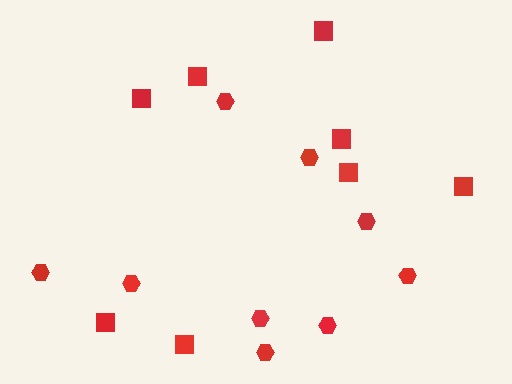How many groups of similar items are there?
There are 2 groups: one group of squares (8) and one group of hexagons (9).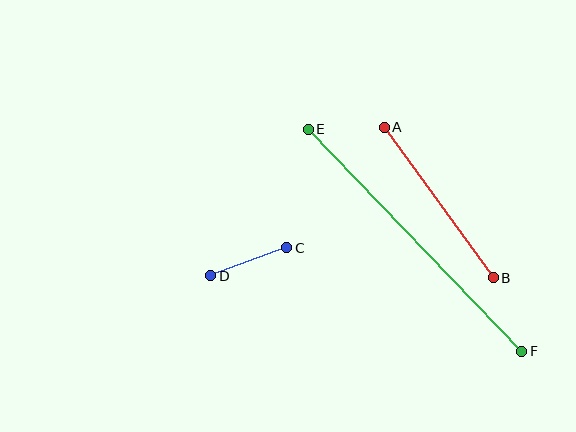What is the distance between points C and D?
The distance is approximately 81 pixels.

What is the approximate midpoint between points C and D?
The midpoint is at approximately (249, 262) pixels.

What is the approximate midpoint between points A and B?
The midpoint is at approximately (439, 202) pixels.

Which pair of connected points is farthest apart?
Points E and F are farthest apart.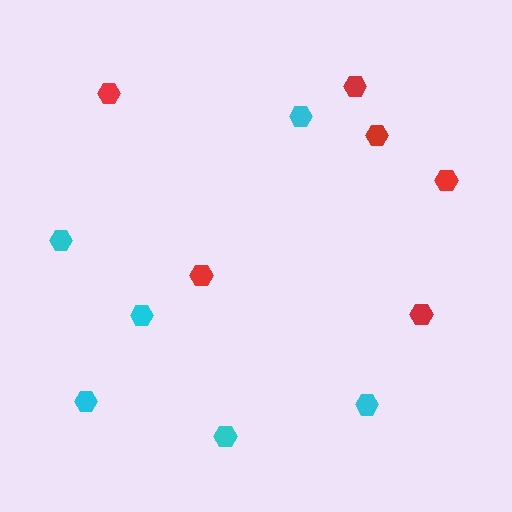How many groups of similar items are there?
There are 2 groups: one group of red hexagons (6) and one group of cyan hexagons (6).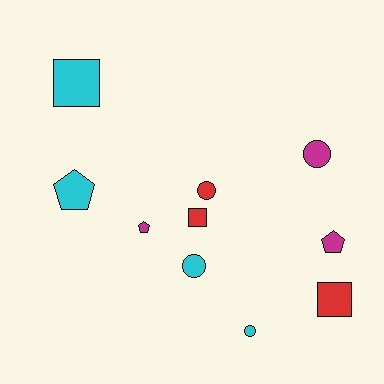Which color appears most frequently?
Cyan, with 4 objects.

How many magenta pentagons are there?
There are 2 magenta pentagons.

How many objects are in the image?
There are 10 objects.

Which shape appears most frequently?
Circle, with 4 objects.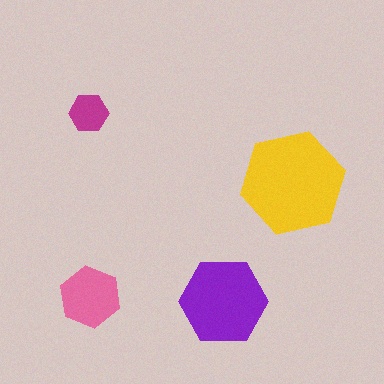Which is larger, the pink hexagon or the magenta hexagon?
The pink one.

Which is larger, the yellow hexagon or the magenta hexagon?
The yellow one.